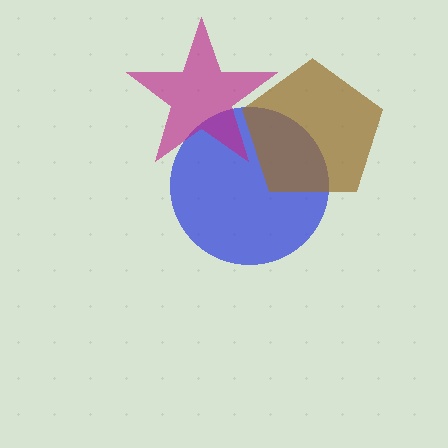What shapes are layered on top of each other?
The layered shapes are: a blue circle, a brown pentagon, a magenta star.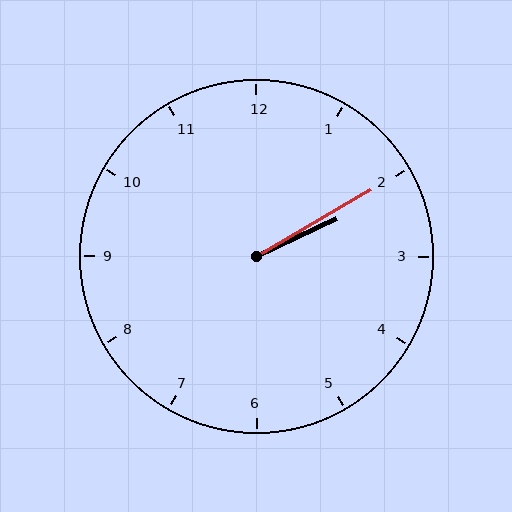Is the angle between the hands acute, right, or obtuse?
It is acute.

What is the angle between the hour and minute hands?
Approximately 5 degrees.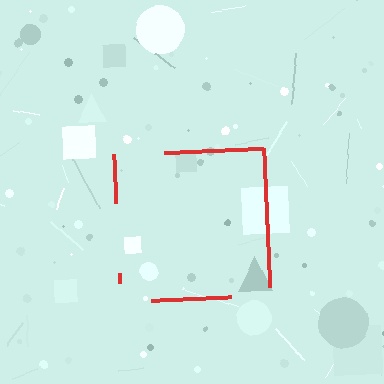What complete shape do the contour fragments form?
The contour fragments form a square.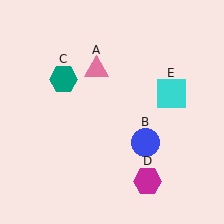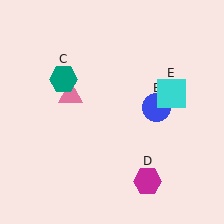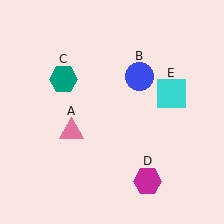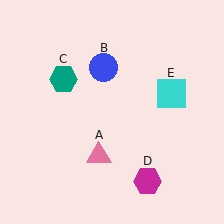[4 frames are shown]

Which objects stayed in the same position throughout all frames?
Teal hexagon (object C) and magenta hexagon (object D) and cyan square (object E) remained stationary.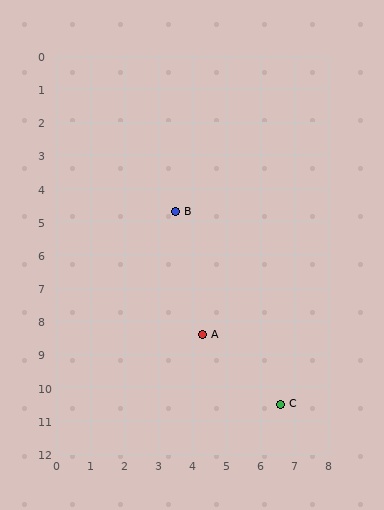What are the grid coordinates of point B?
Point B is at approximately (3.5, 4.7).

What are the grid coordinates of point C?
Point C is at approximately (6.6, 10.5).